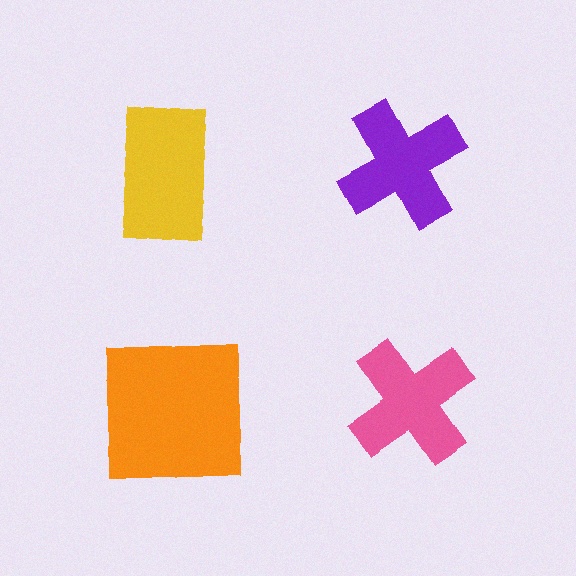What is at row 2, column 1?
An orange square.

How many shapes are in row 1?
2 shapes.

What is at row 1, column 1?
A yellow rectangle.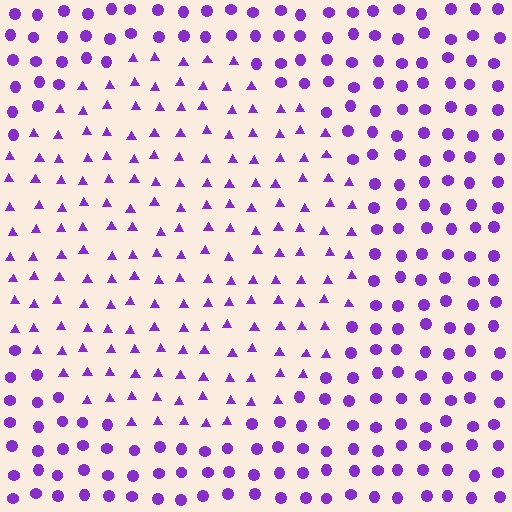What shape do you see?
I see a circle.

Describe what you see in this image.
The image is filled with small purple elements arranged in a uniform grid. A circle-shaped region contains triangles, while the surrounding area contains circles. The boundary is defined purely by the change in element shape.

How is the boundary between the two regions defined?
The boundary is defined by a change in element shape: triangles inside vs. circles outside. All elements share the same color and spacing.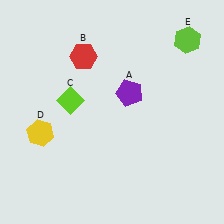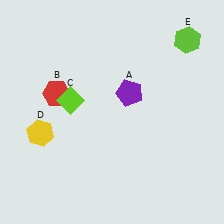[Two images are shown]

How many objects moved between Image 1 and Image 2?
1 object moved between the two images.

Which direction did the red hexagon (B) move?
The red hexagon (B) moved down.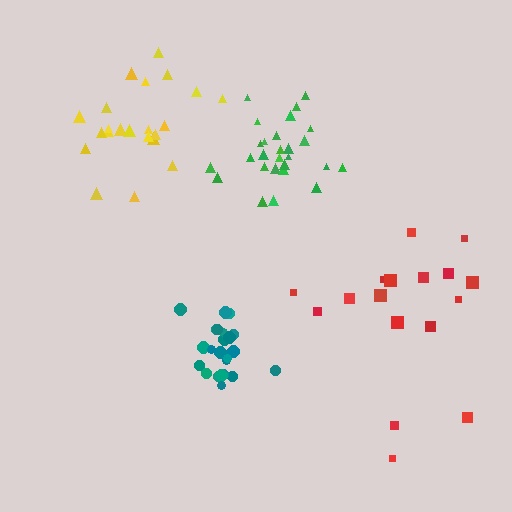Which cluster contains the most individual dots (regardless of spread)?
Green (27).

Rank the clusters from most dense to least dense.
teal, green, yellow, red.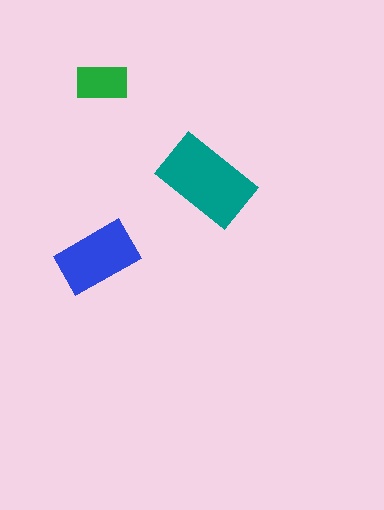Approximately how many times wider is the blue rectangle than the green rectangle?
About 1.5 times wider.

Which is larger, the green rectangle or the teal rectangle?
The teal one.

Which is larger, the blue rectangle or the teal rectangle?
The teal one.